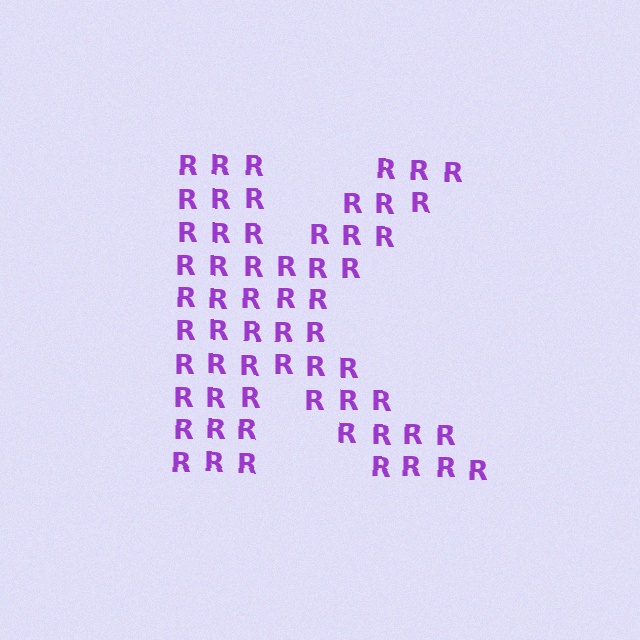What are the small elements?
The small elements are letter R's.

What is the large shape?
The large shape is the letter K.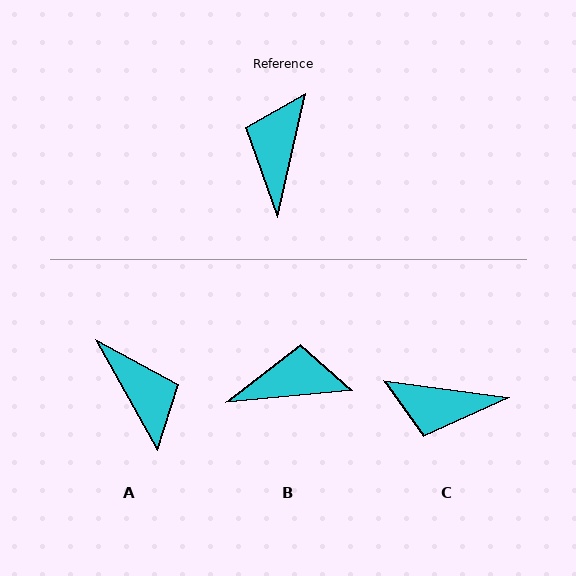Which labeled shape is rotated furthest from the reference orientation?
A, about 138 degrees away.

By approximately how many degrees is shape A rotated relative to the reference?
Approximately 138 degrees clockwise.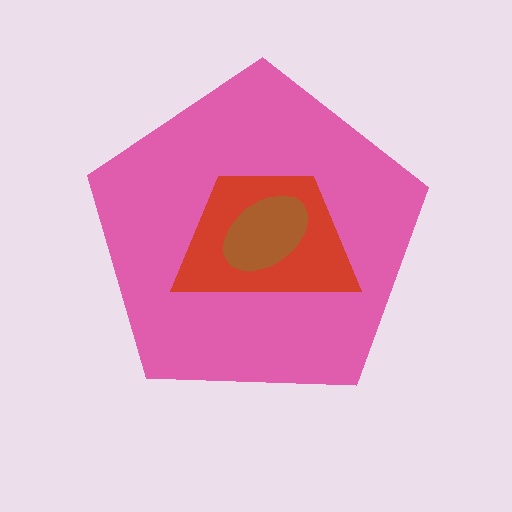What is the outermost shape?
The pink pentagon.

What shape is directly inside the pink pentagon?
The red trapezoid.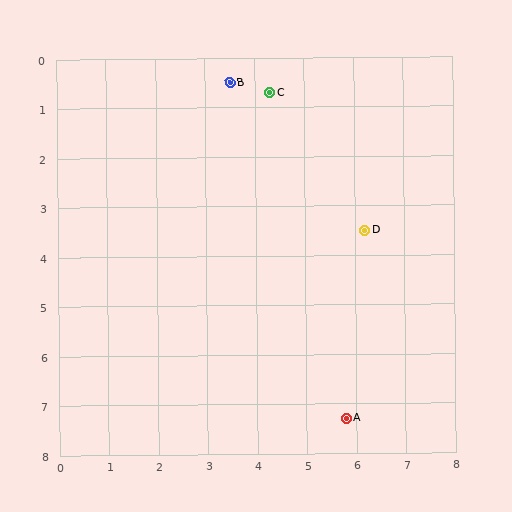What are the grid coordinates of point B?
Point B is at approximately (3.5, 0.5).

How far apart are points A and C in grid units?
Points A and C are about 6.8 grid units apart.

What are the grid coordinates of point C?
Point C is at approximately (4.3, 0.7).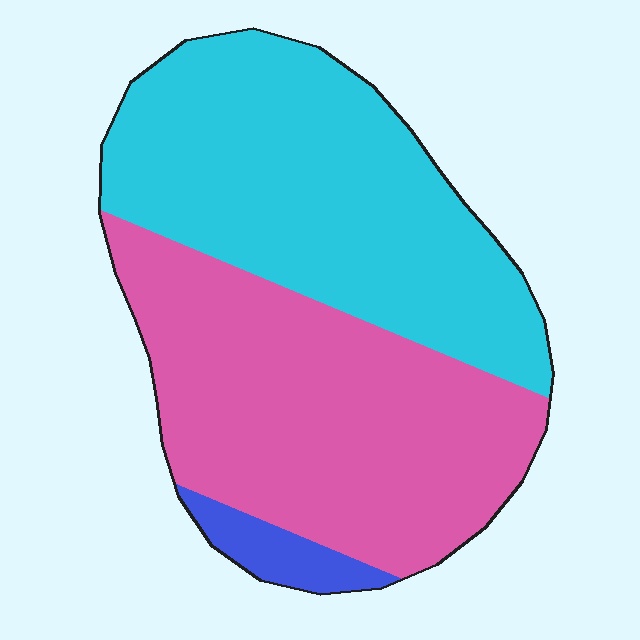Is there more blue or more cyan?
Cyan.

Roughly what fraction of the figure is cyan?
Cyan takes up between a quarter and a half of the figure.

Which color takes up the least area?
Blue, at roughly 5%.